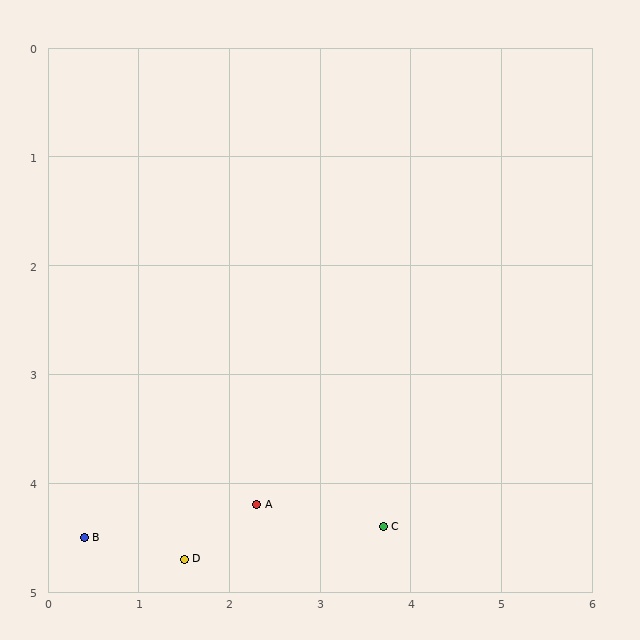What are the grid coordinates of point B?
Point B is at approximately (0.4, 4.5).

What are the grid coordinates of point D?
Point D is at approximately (1.5, 4.7).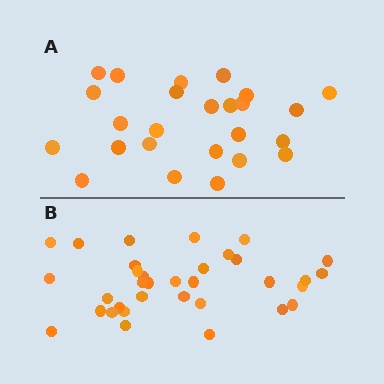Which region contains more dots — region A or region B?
Region B (the bottom region) has more dots.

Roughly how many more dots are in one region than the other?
Region B has roughly 8 or so more dots than region A.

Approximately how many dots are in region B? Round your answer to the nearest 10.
About 30 dots. (The exact count is 34, which rounds to 30.)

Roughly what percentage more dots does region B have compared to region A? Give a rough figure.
About 35% more.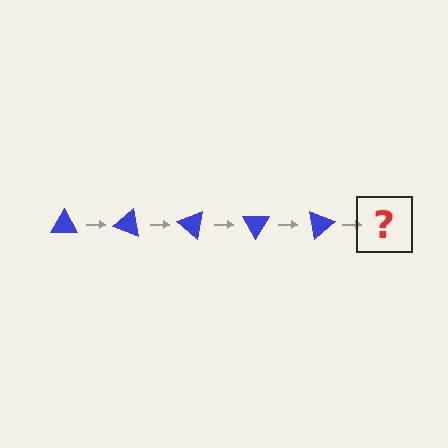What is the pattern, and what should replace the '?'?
The pattern is that the triangle rotates 20 degrees each step. The '?' should be a blue triangle rotated 100 degrees.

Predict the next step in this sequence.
The next step is a blue triangle rotated 100 degrees.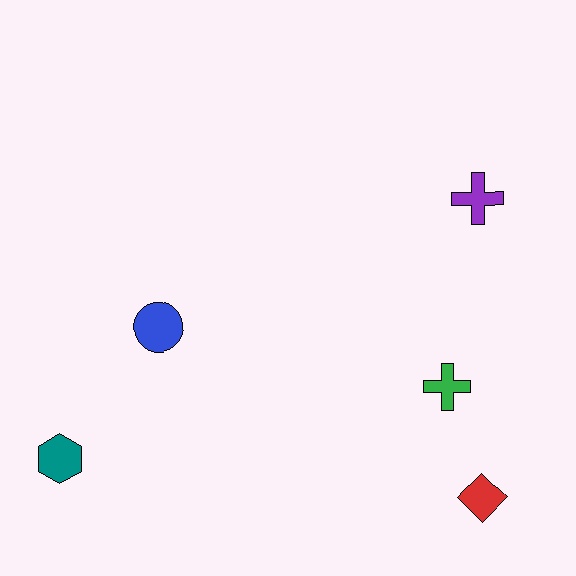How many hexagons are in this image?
There is 1 hexagon.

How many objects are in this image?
There are 5 objects.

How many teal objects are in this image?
There is 1 teal object.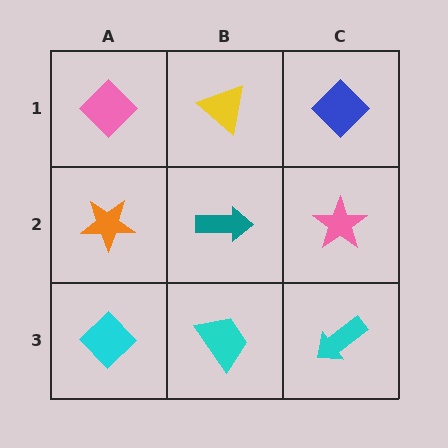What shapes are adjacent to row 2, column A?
A pink diamond (row 1, column A), a cyan diamond (row 3, column A), a teal arrow (row 2, column B).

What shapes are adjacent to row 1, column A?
An orange star (row 2, column A), a yellow triangle (row 1, column B).